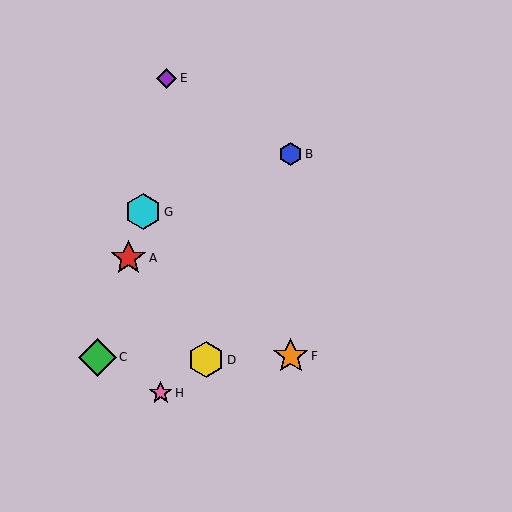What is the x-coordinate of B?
Object B is at x≈291.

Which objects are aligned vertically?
Objects B, F are aligned vertically.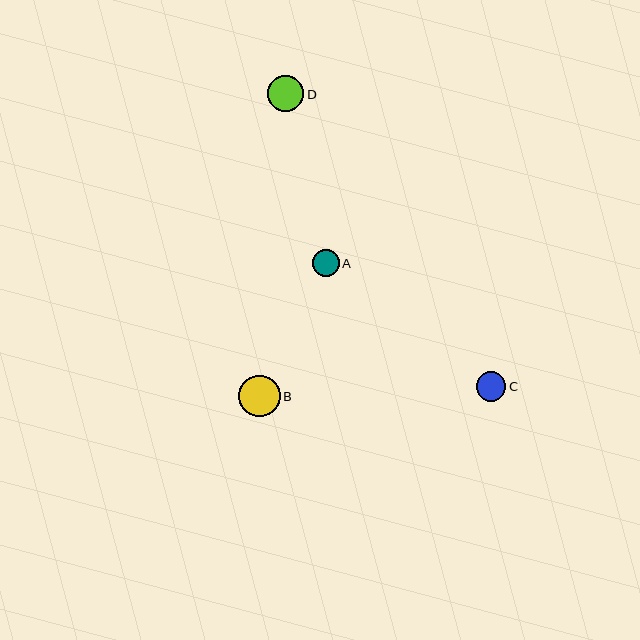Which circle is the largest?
Circle B is the largest with a size of approximately 41 pixels.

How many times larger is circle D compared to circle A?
Circle D is approximately 1.4 times the size of circle A.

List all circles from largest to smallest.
From largest to smallest: B, D, C, A.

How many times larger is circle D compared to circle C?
Circle D is approximately 1.2 times the size of circle C.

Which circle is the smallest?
Circle A is the smallest with a size of approximately 26 pixels.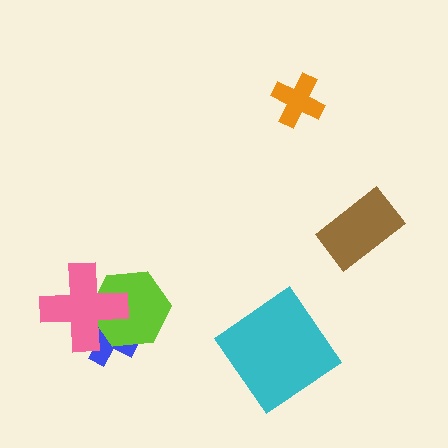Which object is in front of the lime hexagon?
The pink cross is in front of the lime hexagon.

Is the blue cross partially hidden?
Yes, it is partially covered by another shape.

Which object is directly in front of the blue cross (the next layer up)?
The lime hexagon is directly in front of the blue cross.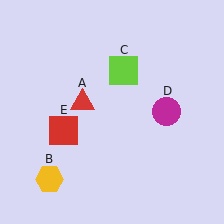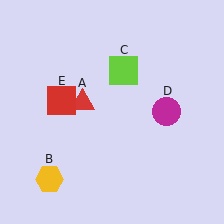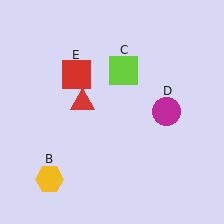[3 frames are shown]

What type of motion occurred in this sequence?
The red square (object E) rotated clockwise around the center of the scene.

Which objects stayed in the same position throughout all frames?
Red triangle (object A) and yellow hexagon (object B) and lime square (object C) and magenta circle (object D) remained stationary.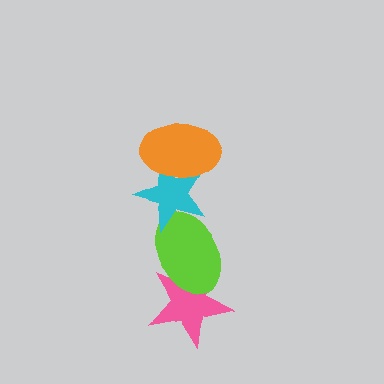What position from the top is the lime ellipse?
The lime ellipse is 3rd from the top.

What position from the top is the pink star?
The pink star is 4th from the top.